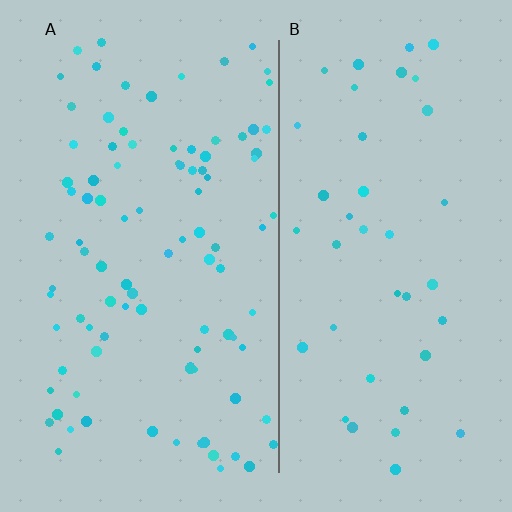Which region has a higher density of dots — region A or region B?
A (the left).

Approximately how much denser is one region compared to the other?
Approximately 2.3× — region A over region B.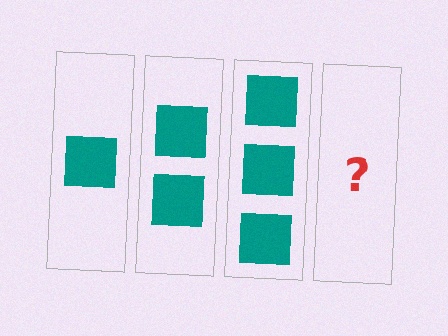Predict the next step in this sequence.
The next step is 4 squares.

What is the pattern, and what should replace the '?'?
The pattern is that each step adds one more square. The '?' should be 4 squares.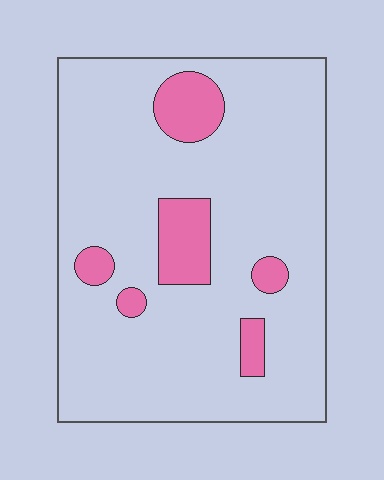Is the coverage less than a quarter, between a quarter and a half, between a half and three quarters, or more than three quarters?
Less than a quarter.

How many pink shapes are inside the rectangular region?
6.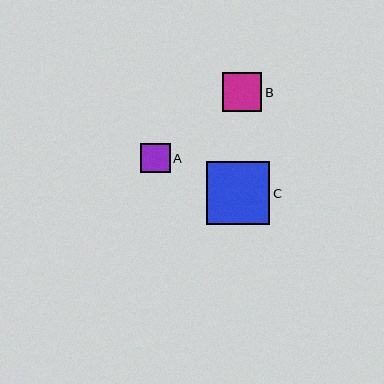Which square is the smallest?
Square A is the smallest with a size of approximately 29 pixels.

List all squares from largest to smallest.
From largest to smallest: C, B, A.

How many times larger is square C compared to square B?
Square C is approximately 1.6 times the size of square B.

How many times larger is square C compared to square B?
Square C is approximately 1.6 times the size of square B.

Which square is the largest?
Square C is the largest with a size of approximately 63 pixels.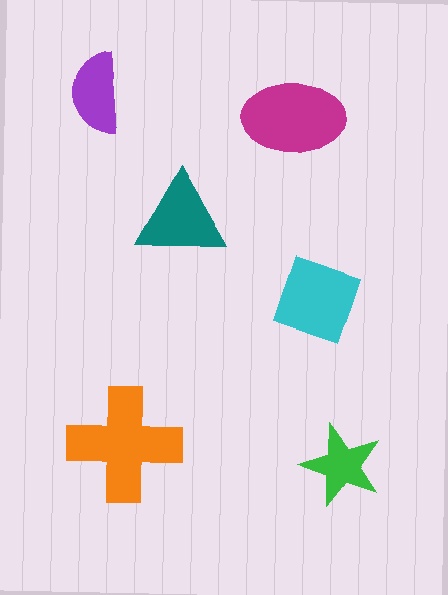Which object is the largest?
The orange cross.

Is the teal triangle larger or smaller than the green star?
Larger.